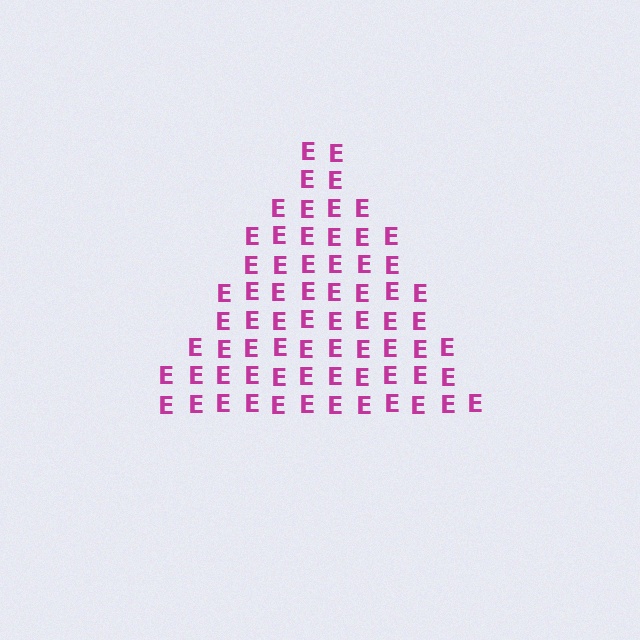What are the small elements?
The small elements are letter E's.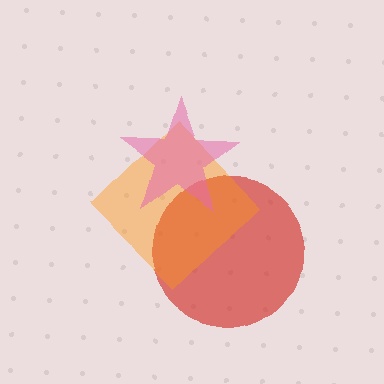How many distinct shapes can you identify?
There are 3 distinct shapes: a red circle, an orange diamond, a pink star.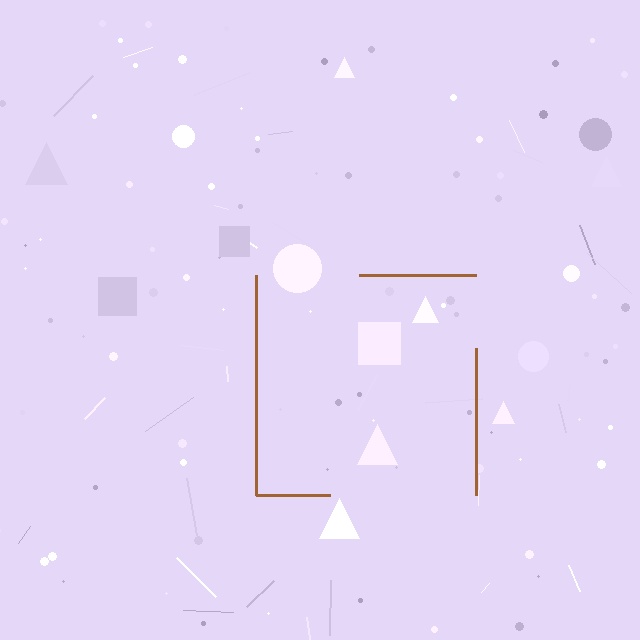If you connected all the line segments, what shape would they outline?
They would outline a square.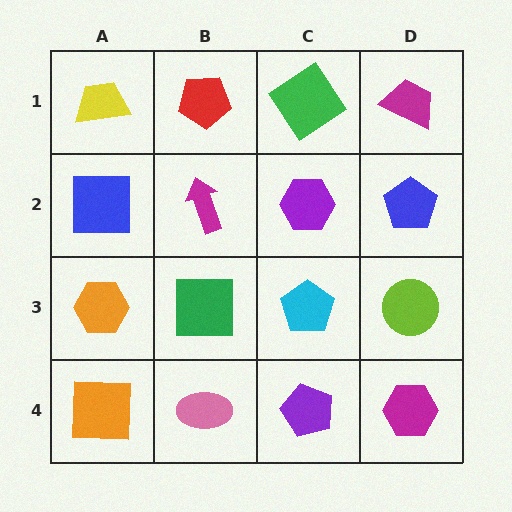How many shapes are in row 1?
4 shapes.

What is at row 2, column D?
A blue pentagon.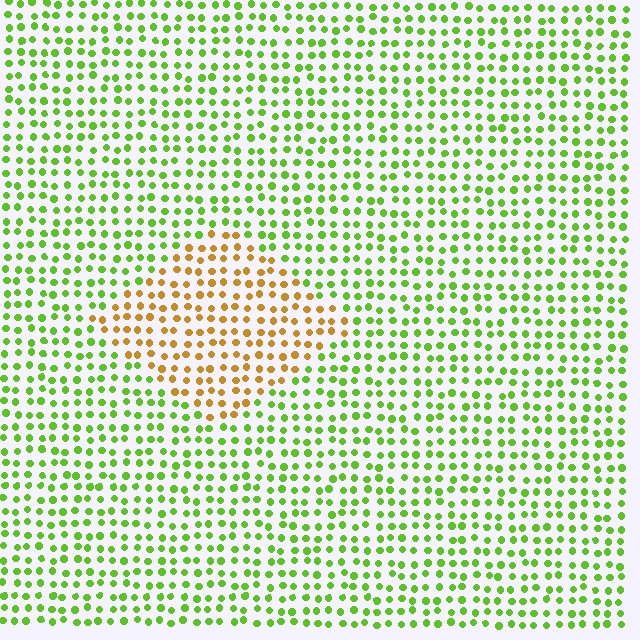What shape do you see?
I see a diamond.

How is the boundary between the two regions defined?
The boundary is defined purely by a slight shift in hue (about 60 degrees). Spacing, size, and orientation are identical on both sides.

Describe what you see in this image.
The image is filled with small lime elements in a uniform arrangement. A diamond-shaped region is visible where the elements are tinted to a slightly different hue, forming a subtle color boundary.